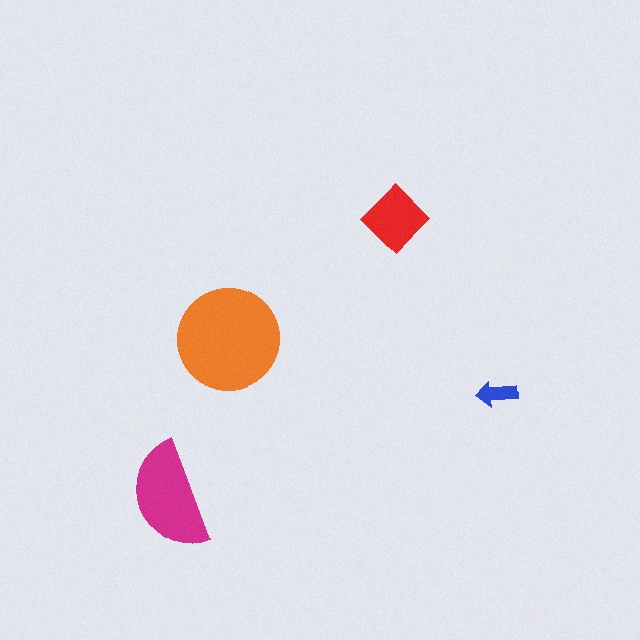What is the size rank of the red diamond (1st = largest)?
3rd.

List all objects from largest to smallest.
The orange circle, the magenta semicircle, the red diamond, the blue arrow.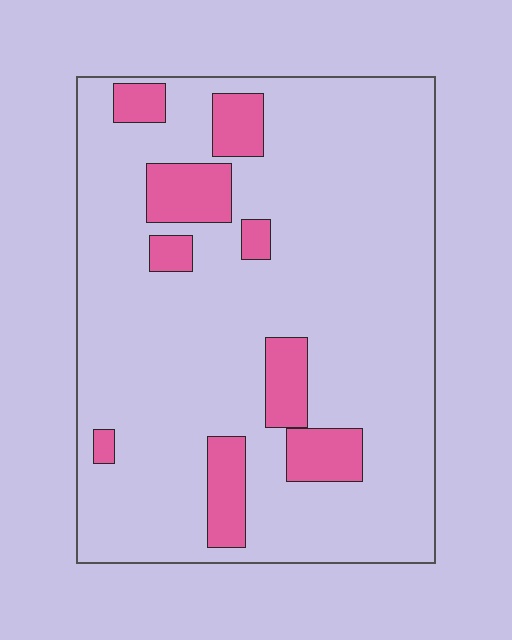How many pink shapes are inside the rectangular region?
9.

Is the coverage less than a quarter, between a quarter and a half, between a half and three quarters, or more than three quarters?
Less than a quarter.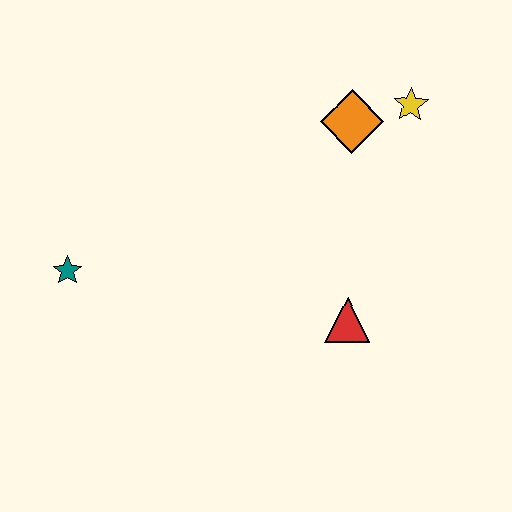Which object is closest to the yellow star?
The orange diamond is closest to the yellow star.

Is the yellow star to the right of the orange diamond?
Yes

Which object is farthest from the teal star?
The yellow star is farthest from the teal star.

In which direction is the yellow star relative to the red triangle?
The yellow star is above the red triangle.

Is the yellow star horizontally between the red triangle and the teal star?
No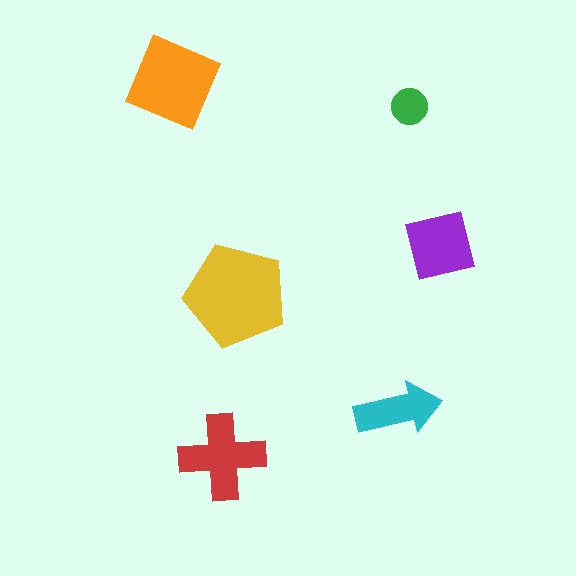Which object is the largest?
The yellow pentagon.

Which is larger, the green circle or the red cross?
The red cross.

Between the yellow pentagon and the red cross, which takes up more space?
The yellow pentagon.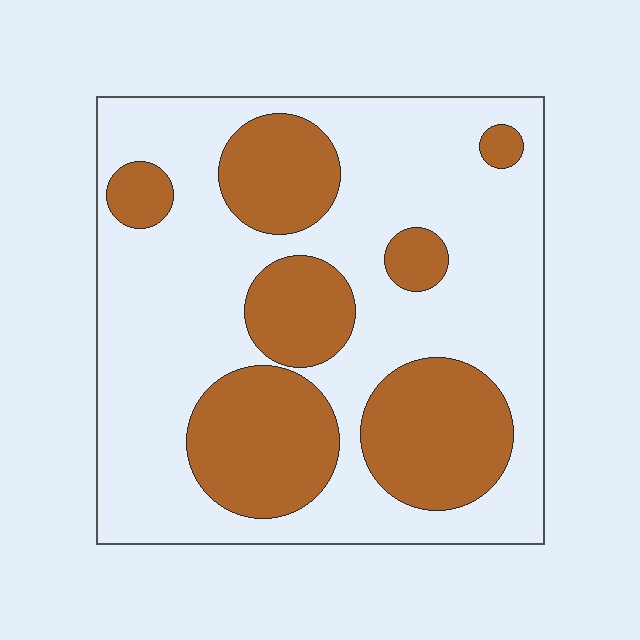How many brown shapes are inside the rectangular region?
7.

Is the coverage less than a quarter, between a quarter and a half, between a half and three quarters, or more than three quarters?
Between a quarter and a half.